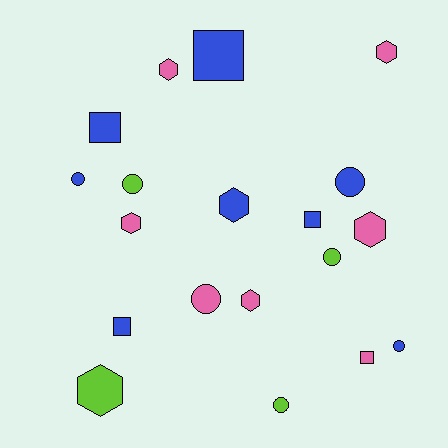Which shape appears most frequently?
Circle, with 7 objects.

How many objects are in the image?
There are 19 objects.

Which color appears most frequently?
Blue, with 8 objects.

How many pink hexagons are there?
There are 5 pink hexagons.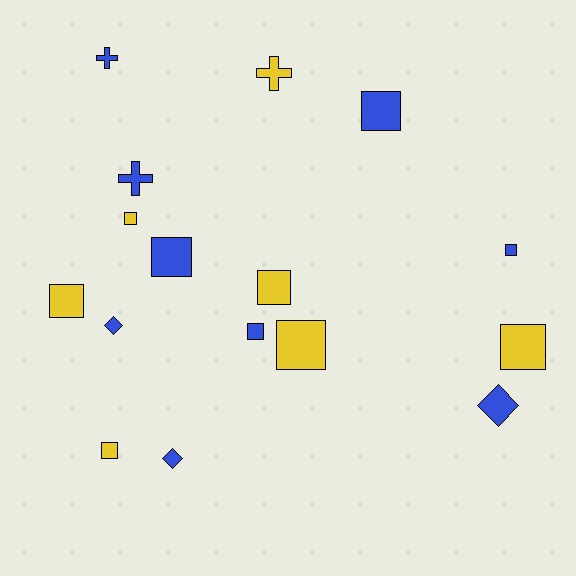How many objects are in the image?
There are 16 objects.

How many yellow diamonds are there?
There are no yellow diamonds.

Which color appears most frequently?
Blue, with 9 objects.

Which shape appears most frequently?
Square, with 10 objects.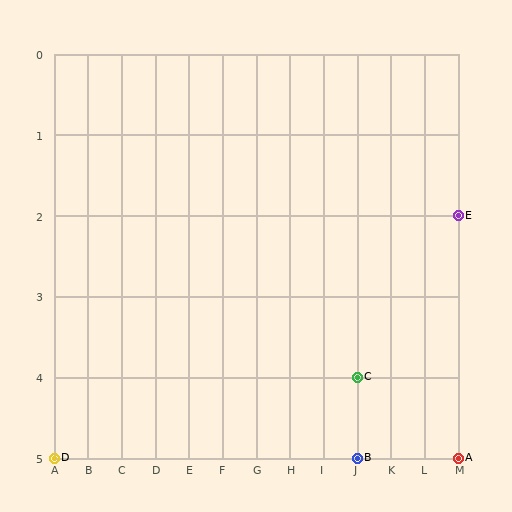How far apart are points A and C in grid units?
Points A and C are 3 columns and 1 row apart (about 3.2 grid units diagonally).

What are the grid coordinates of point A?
Point A is at grid coordinates (M, 5).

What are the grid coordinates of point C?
Point C is at grid coordinates (J, 4).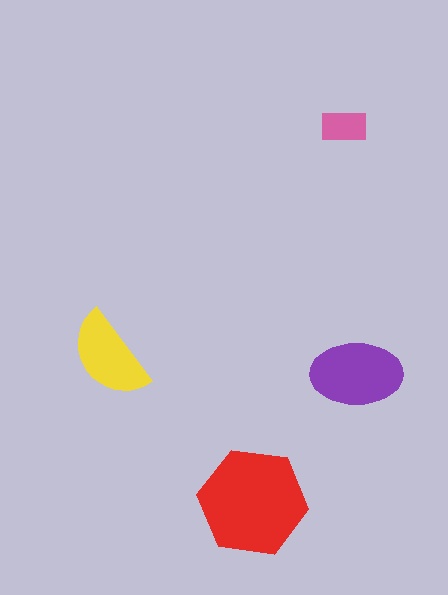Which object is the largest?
The red hexagon.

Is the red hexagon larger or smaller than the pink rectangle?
Larger.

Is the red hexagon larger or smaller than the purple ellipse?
Larger.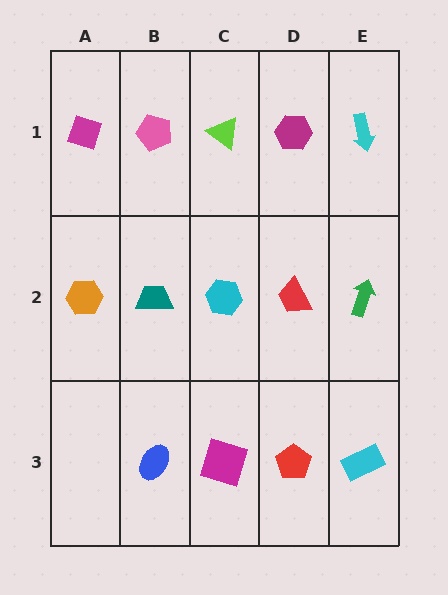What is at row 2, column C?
A cyan hexagon.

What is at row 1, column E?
A cyan arrow.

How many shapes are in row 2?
5 shapes.